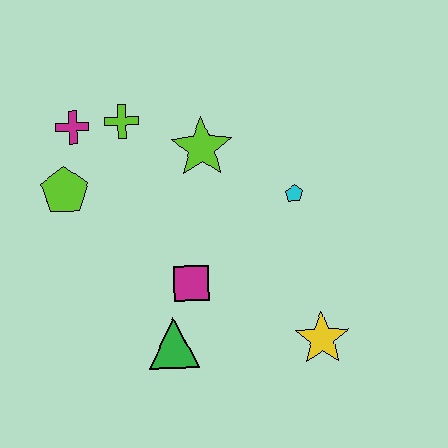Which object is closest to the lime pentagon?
The magenta cross is closest to the lime pentagon.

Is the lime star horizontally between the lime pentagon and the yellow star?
Yes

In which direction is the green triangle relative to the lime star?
The green triangle is below the lime star.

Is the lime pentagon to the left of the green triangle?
Yes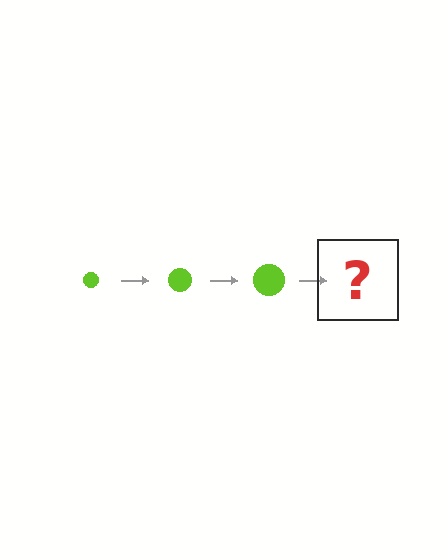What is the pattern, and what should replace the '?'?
The pattern is that the circle gets progressively larger each step. The '?' should be a lime circle, larger than the previous one.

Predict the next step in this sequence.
The next step is a lime circle, larger than the previous one.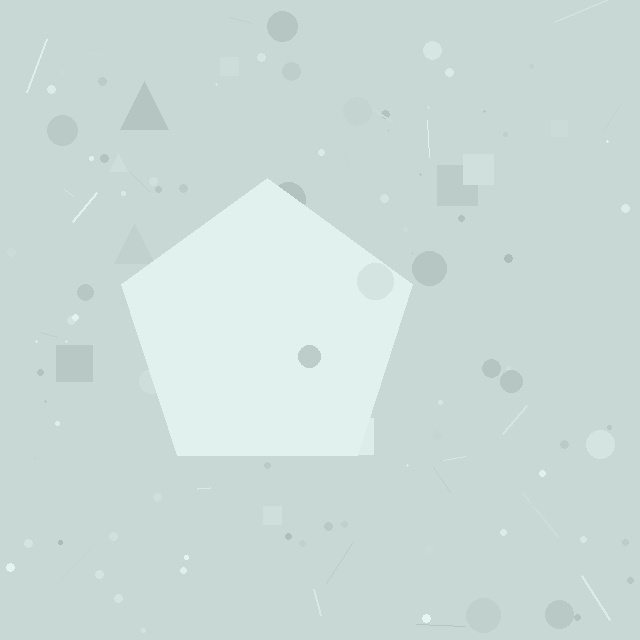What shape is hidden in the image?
A pentagon is hidden in the image.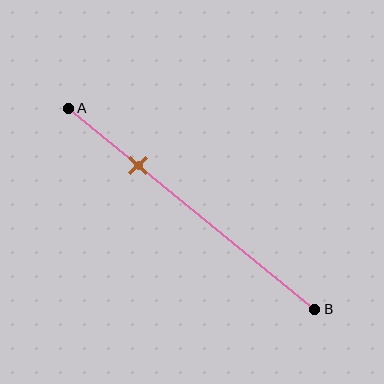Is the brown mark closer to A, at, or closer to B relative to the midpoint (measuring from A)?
The brown mark is closer to point A than the midpoint of segment AB.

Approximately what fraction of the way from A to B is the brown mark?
The brown mark is approximately 30% of the way from A to B.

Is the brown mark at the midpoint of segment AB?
No, the mark is at about 30% from A, not at the 50% midpoint.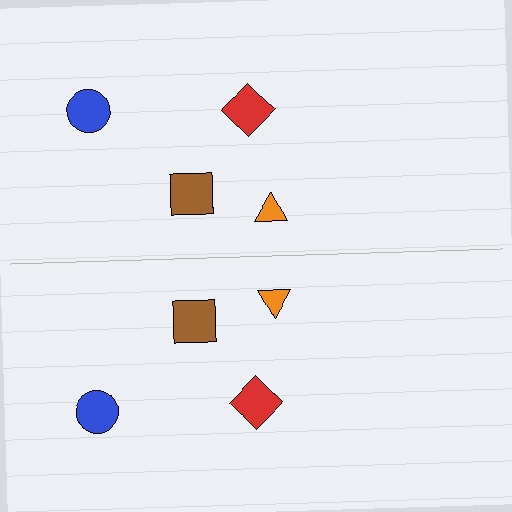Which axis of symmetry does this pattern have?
The pattern has a horizontal axis of symmetry running through the center of the image.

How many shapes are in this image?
There are 8 shapes in this image.